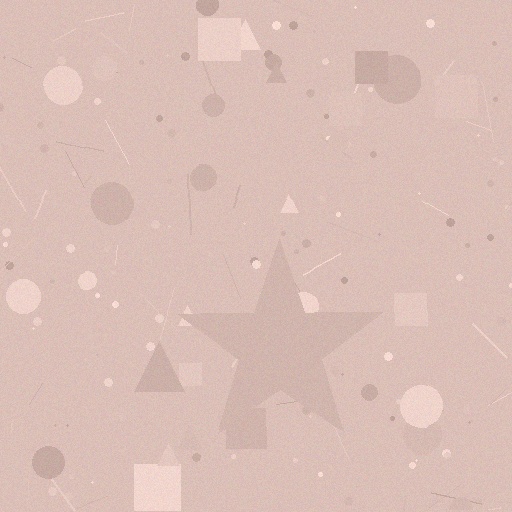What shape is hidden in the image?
A star is hidden in the image.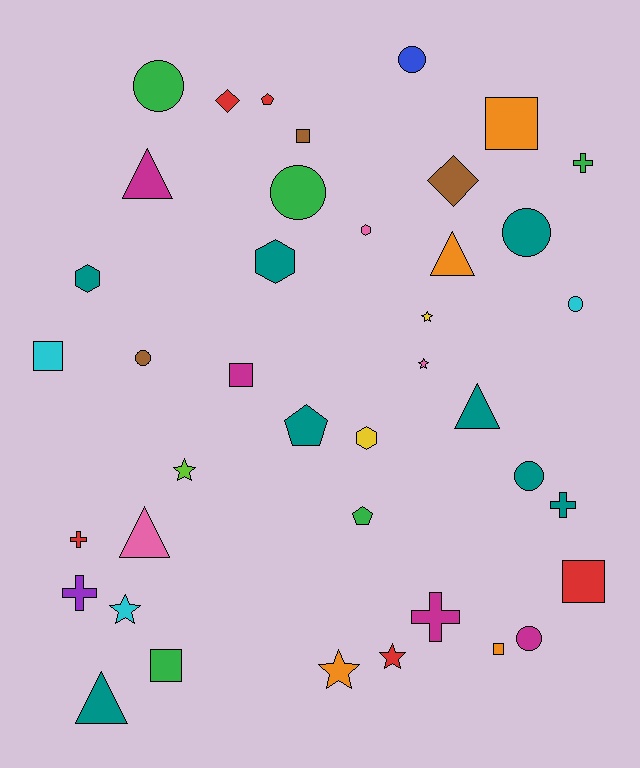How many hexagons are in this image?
There are 4 hexagons.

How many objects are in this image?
There are 40 objects.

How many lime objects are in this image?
There is 1 lime object.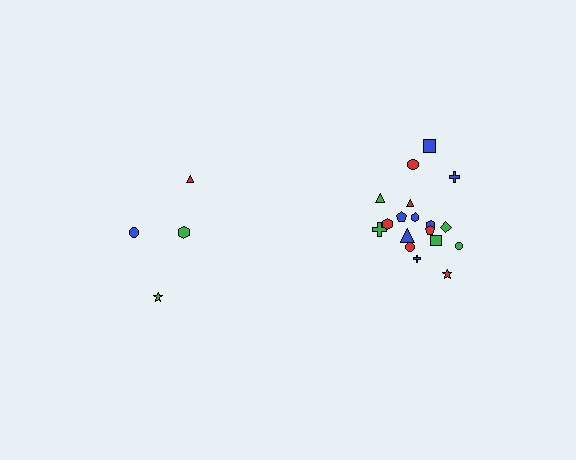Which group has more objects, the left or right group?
The right group.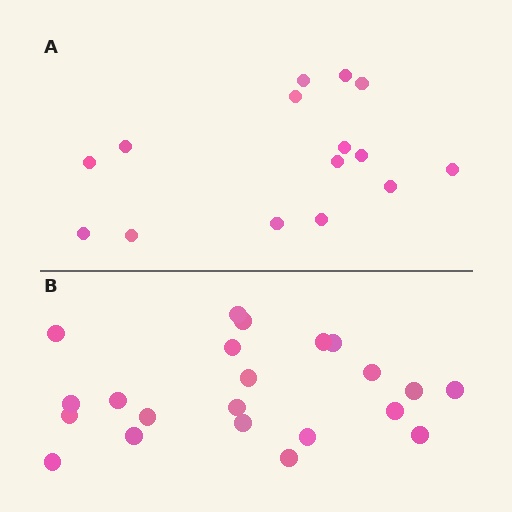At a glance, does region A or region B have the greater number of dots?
Region B (the bottom region) has more dots.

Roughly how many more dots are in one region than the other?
Region B has roughly 8 or so more dots than region A.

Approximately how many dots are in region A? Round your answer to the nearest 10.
About 20 dots. (The exact count is 15, which rounds to 20.)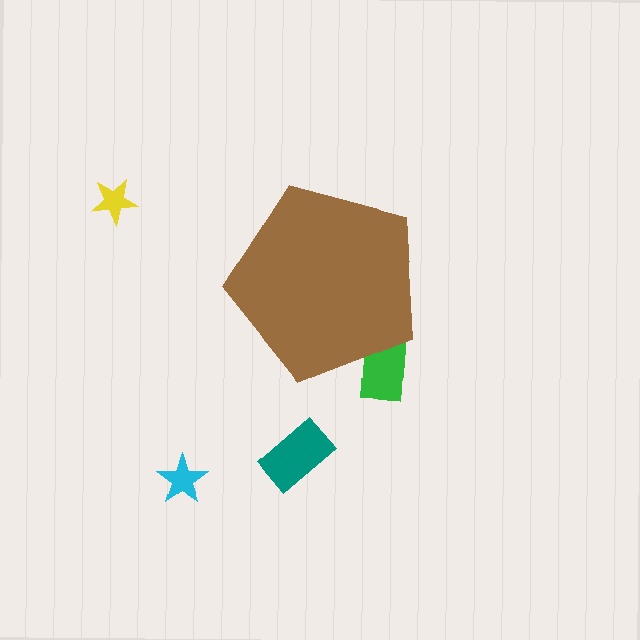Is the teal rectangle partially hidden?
No, the teal rectangle is fully visible.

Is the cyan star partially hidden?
No, the cyan star is fully visible.